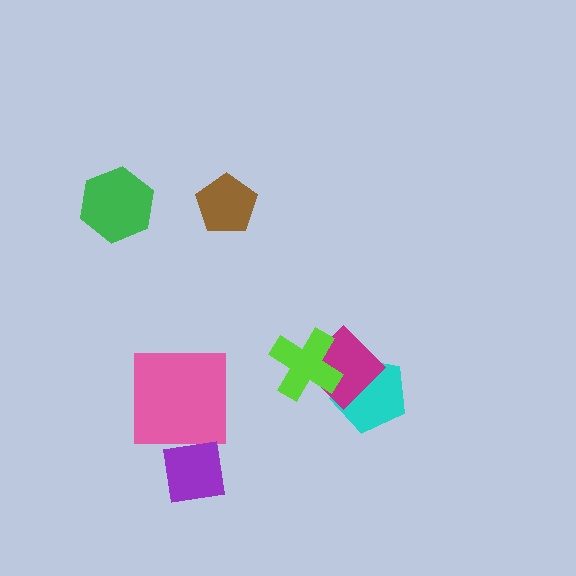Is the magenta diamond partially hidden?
Yes, it is partially covered by another shape.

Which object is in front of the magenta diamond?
The lime cross is in front of the magenta diamond.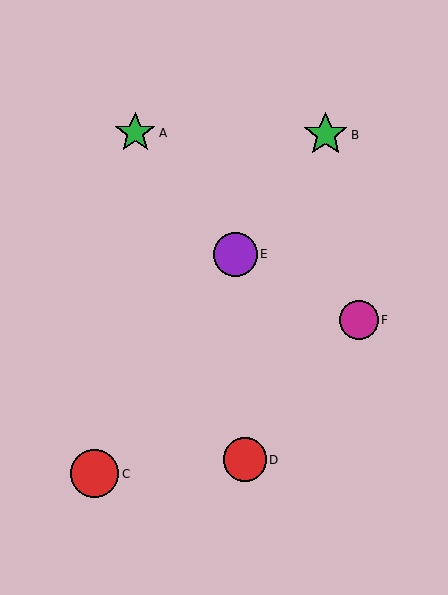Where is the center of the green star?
The center of the green star is at (326, 135).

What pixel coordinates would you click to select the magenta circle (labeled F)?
Click at (359, 320) to select the magenta circle F.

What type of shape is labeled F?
Shape F is a magenta circle.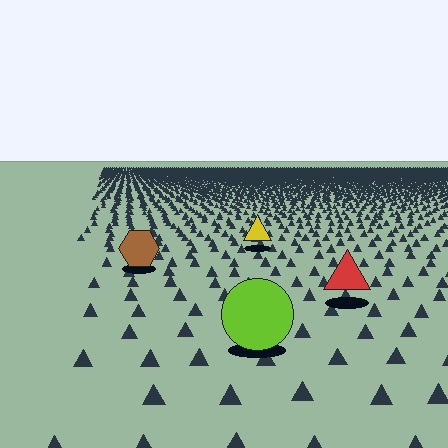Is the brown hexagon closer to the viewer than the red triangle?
No. The red triangle is closer — you can tell from the texture gradient: the ground texture is coarser near it.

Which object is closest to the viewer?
The lime circle is closest. The texture marks near it are larger and more spread out.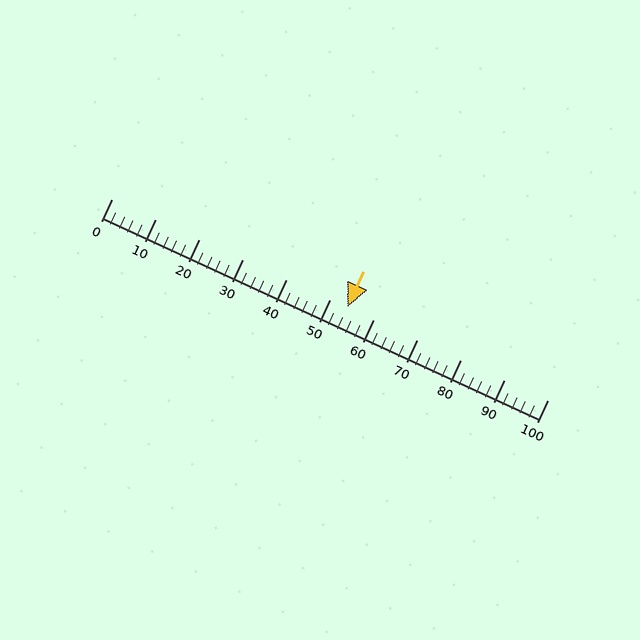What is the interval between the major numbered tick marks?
The major tick marks are spaced 10 units apart.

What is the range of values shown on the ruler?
The ruler shows values from 0 to 100.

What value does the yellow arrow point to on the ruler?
The yellow arrow points to approximately 54.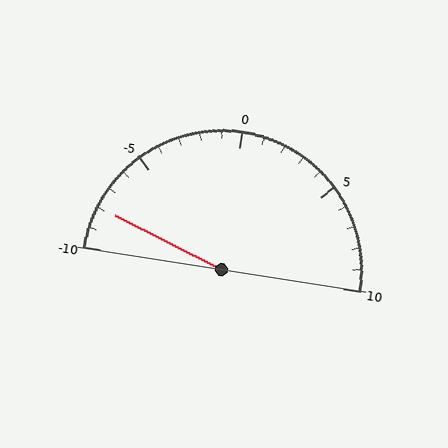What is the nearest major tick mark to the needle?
The nearest major tick mark is -10.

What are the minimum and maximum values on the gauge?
The gauge ranges from -10 to 10.